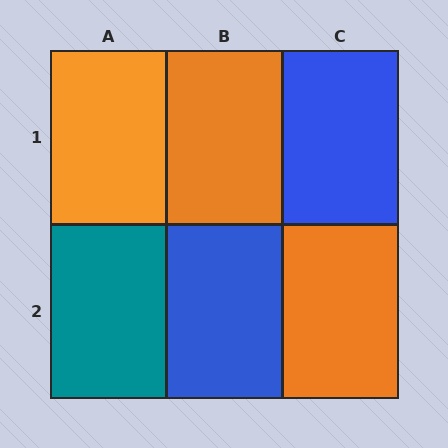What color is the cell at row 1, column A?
Orange.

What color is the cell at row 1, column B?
Orange.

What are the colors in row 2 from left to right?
Teal, blue, orange.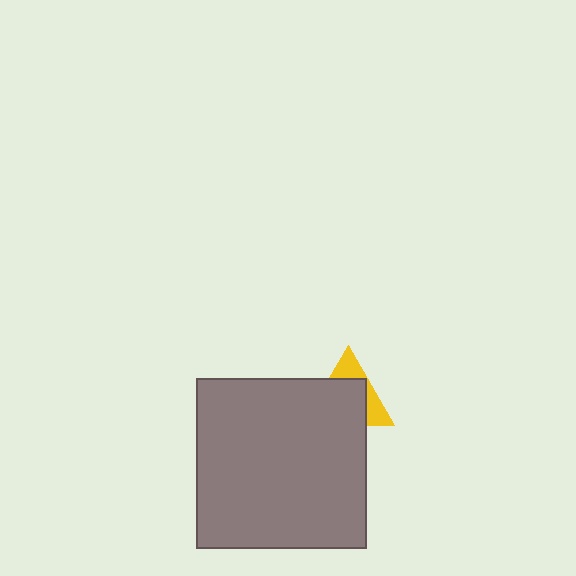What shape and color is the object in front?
The object in front is a gray square.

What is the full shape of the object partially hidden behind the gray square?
The partially hidden object is a yellow triangle.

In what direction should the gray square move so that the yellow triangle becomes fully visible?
The gray square should move down. That is the shortest direction to clear the overlap and leave the yellow triangle fully visible.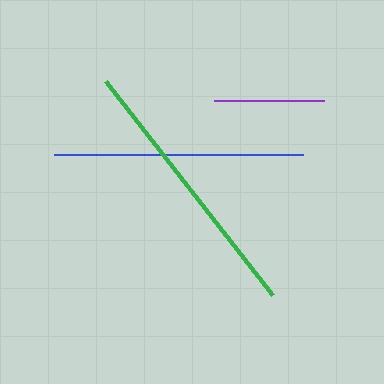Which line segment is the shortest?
The purple line is the shortest at approximately 110 pixels.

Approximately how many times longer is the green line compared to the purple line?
The green line is approximately 2.5 times the length of the purple line.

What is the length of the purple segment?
The purple segment is approximately 110 pixels long.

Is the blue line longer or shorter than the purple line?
The blue line is longer than the purple line.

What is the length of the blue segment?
The blue segment is approximately 250 pixels long.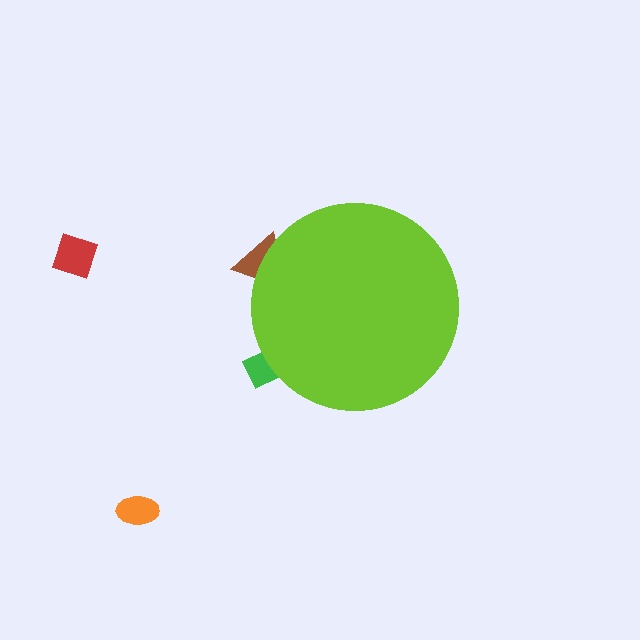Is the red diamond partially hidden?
No, the red diamond is fully visible.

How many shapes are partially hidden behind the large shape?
2 shapes are partially hidden.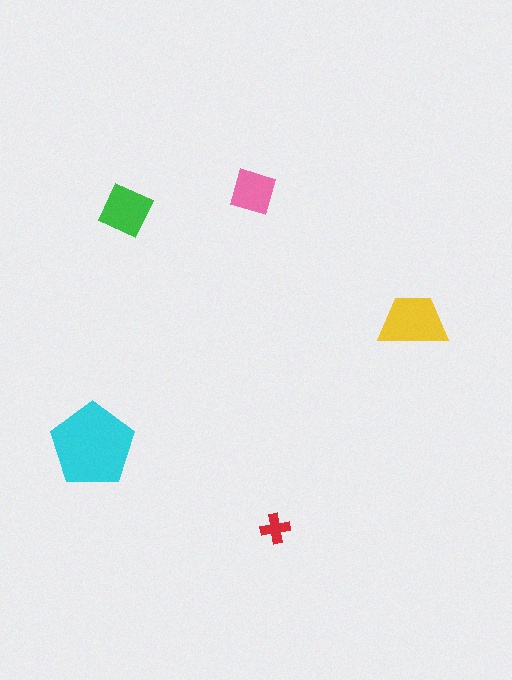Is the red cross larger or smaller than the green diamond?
Smaller.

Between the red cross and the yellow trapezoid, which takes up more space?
The yellow trapezoid.